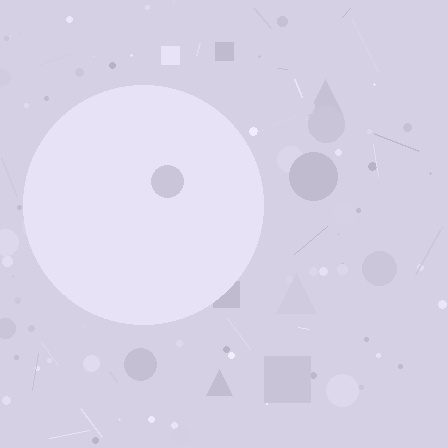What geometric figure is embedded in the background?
A circle is embedded in the background.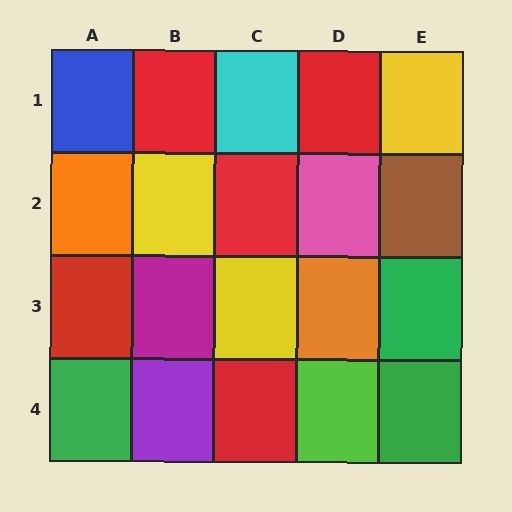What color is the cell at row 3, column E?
Green.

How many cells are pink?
1 cell is pink.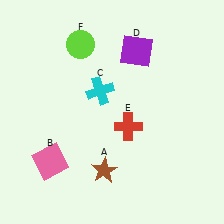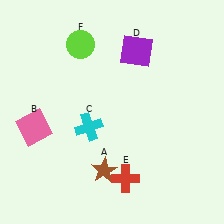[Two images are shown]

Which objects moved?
The objects that moved are: the pink square (B), the cyan cross (C), the red cross (E).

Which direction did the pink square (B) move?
The pink square (B) moved up.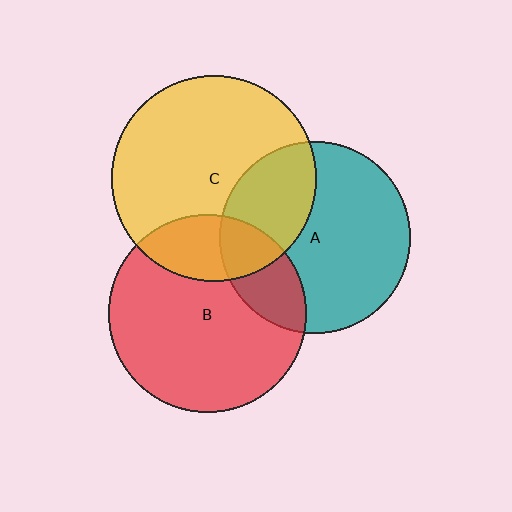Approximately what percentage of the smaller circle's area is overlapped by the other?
Approximately 20%.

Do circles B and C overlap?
Yes.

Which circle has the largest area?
Circle C (yellow).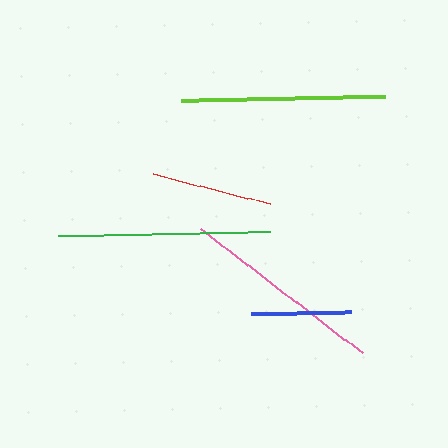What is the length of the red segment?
The red segment is approximately 120 pixels long.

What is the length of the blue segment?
The blue segment is approximately 100 pixels long.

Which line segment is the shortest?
The blue line is the shortest at approximately 100 pixels.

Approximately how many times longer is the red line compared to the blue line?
The red line is approximately 1.2 times the length of the blue line.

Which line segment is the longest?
The green line is the longest at approximately 212 pixels.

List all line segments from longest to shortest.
From longest to shortest: green, pink, lime, red, blue.